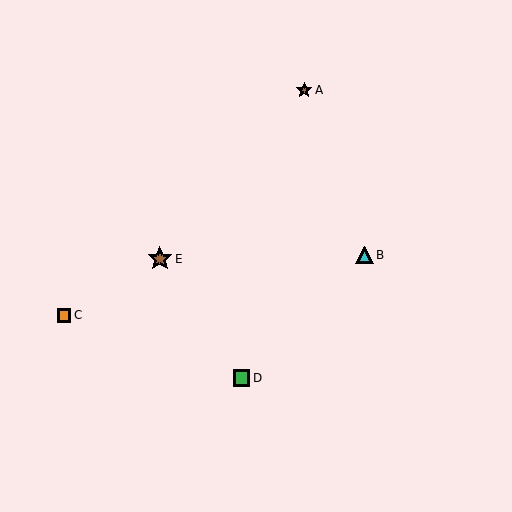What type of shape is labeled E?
Shape E is a brown star.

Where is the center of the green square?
The center of the green square is at (242, 378).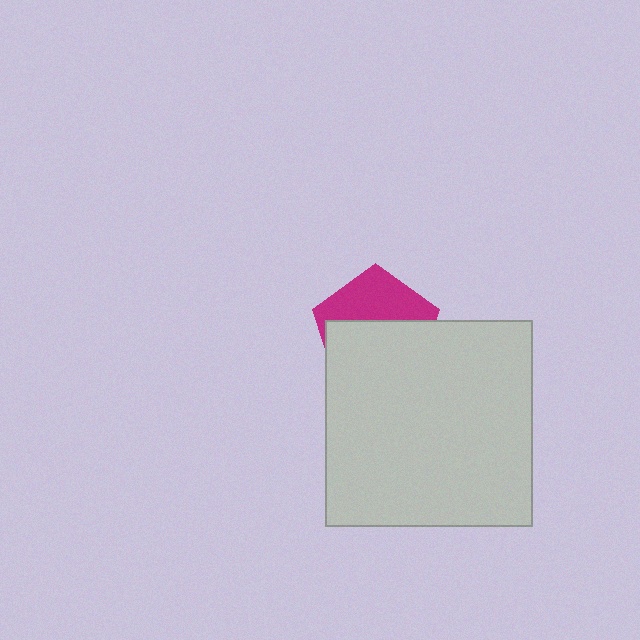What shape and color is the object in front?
The object in front is a light gray square.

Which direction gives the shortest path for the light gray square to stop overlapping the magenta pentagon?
Moving down gives the shortest separation.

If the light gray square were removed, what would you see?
You would see the complete magenta pentagon.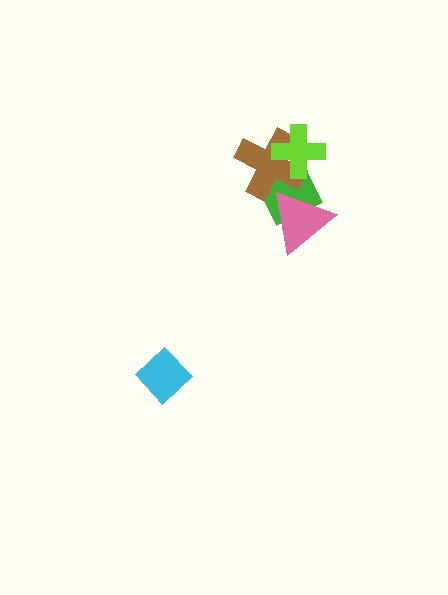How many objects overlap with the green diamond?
3 objects overlap with the green diamond.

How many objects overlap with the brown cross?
3 objects overlap with the brown cross.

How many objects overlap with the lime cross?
2 objects overlap with the lime cross.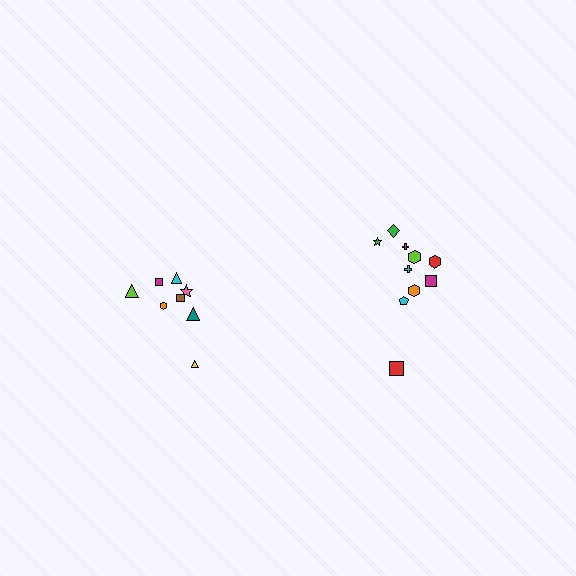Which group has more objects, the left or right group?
The right group.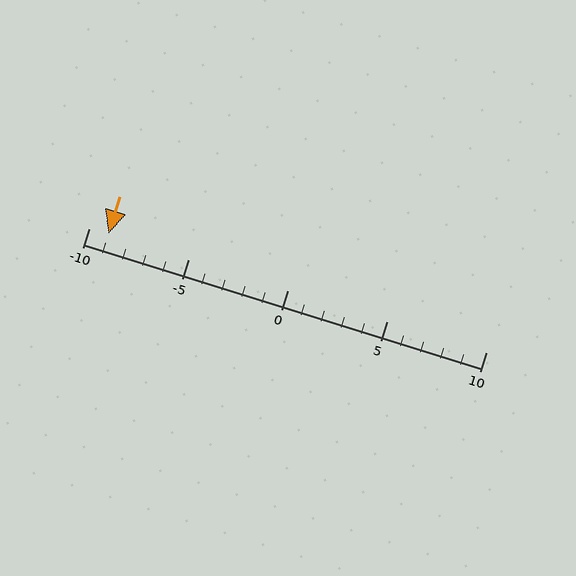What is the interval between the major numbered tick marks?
The major tick marks are spaced 5 units apart.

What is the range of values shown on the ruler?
The ruler shows values from -10 to 10.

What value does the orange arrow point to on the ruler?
The orange arrow points to approximately -9.